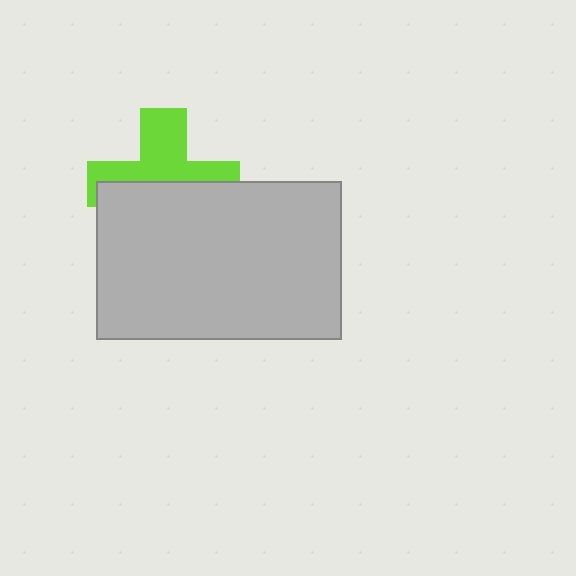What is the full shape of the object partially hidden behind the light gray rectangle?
The partially hidden object is a lime cross.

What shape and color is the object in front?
The object in front is a light gray rectangle.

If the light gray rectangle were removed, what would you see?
You would see the complete lime cross.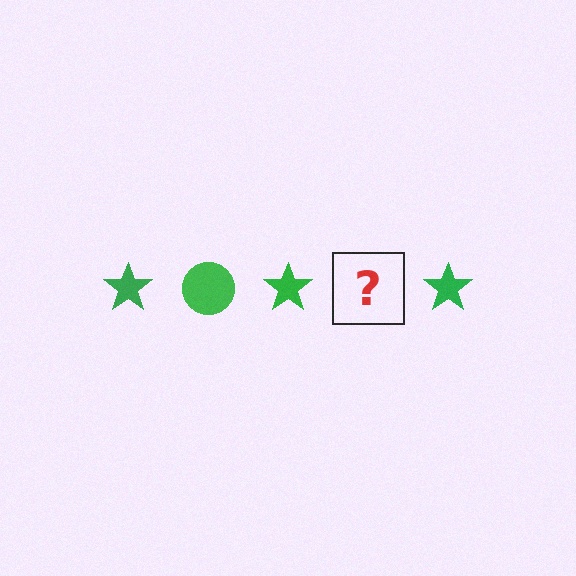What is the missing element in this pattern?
The missing element is a green circle.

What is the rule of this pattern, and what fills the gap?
The rule is that the pattern cycles through star, circle shapes in green. The gap should be filled with a green circle.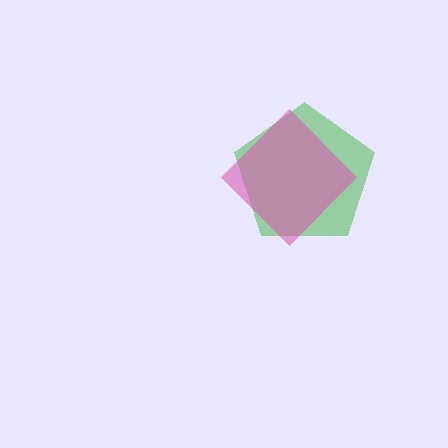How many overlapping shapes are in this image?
There are 2 overlapping shapes in the image.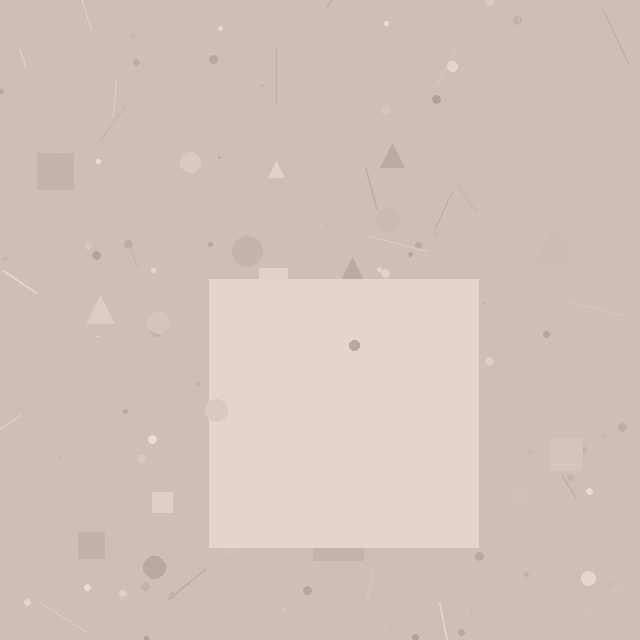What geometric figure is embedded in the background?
A square is embedded in the background.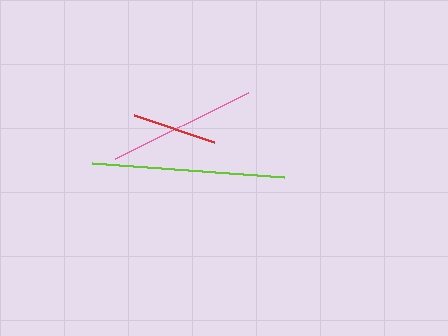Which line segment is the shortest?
The red line is the shortest at approximately 85 pixels.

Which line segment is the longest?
The lime line is the longest at approximately 193 pixels.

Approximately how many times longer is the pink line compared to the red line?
The pink line is approximately 1.7 times the length of the red line.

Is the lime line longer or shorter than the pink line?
The lime line is longer than the pink line.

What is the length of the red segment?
The red segment is approximately 85 pixels long.